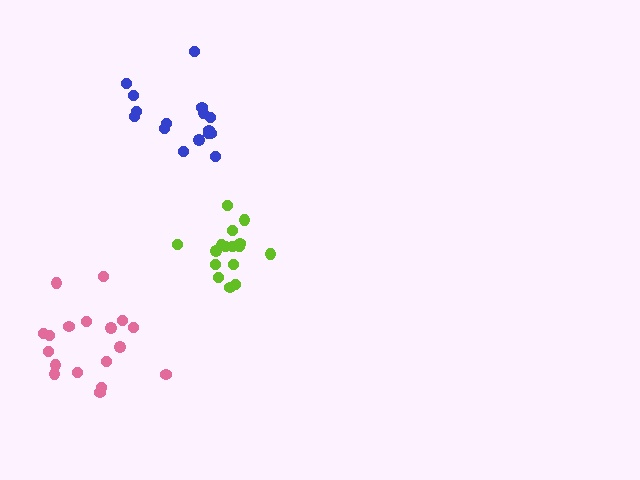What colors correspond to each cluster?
The clusters are colored: pink, blue, lime.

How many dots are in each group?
Group 1: 18 dots, Group 2: 16 dots, Group 3: 16 dots (50 total).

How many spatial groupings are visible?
There are 3 spatial groupings.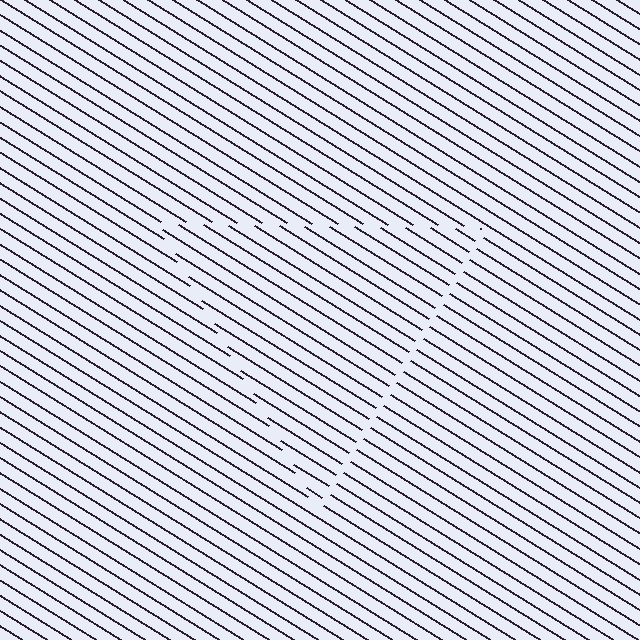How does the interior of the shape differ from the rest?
The interior of the shape contains the same grating, shifted by half a period — the contour is defined by the phase discontinuity where line-ends from the inner and outer gratings abut.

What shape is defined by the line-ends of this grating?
An illusory triangle. The interior of the shape contains the same grating, shifted by half a period — the contour is defined by the phase discontinuity where line-ends from the inner and outer gratings abut.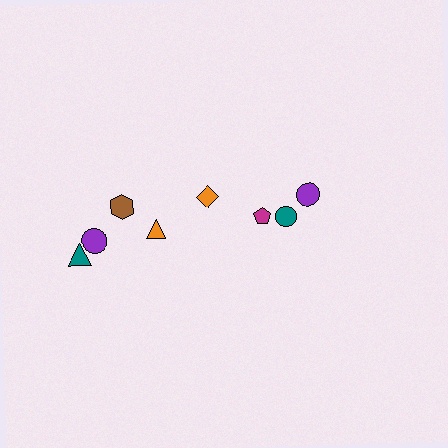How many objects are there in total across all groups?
There are 8 objects.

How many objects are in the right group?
There are 3 objects.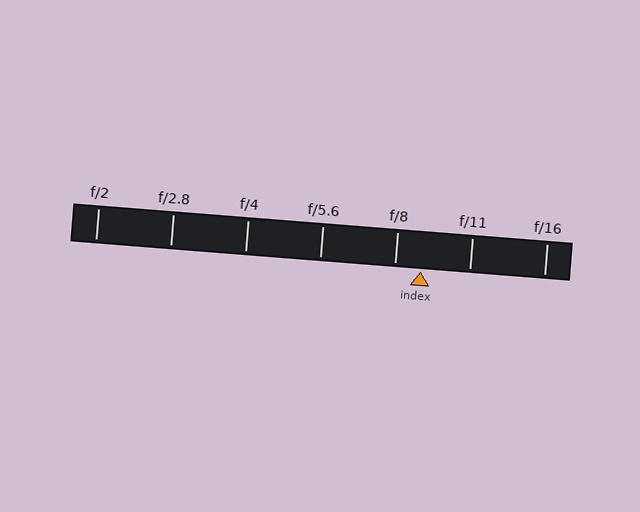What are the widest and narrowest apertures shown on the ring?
The widest aperture shown is f/2 and the narrowest is f/16.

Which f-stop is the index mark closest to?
The index mark is closest to f/8.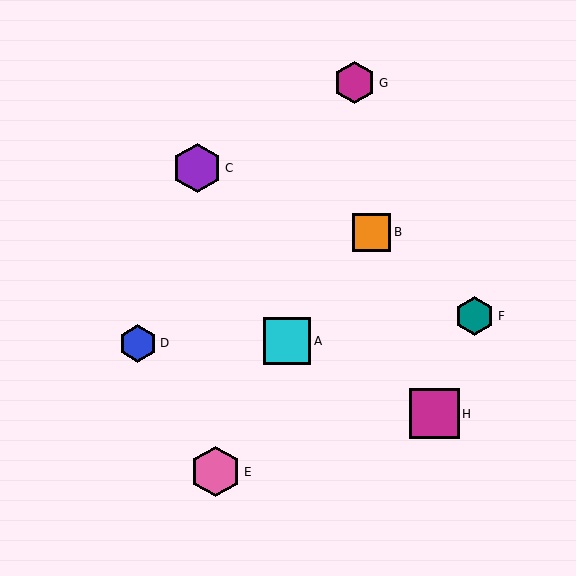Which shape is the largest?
The pink hexagon (labeled E) is the largest.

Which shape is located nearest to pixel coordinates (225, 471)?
The pink hexagon (labeled E) at (216, 472) is nearest to that location.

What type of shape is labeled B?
Shape B is an orange square.